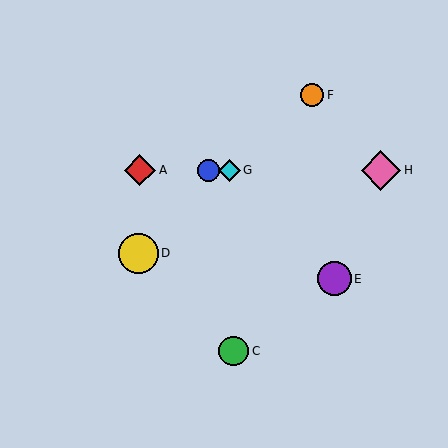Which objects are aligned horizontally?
Objects A, B, G, H are aligned horizontally.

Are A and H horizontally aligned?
Yes, both are at y≈170.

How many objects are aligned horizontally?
4 objects (A, B, G, H) are aligned horizontally.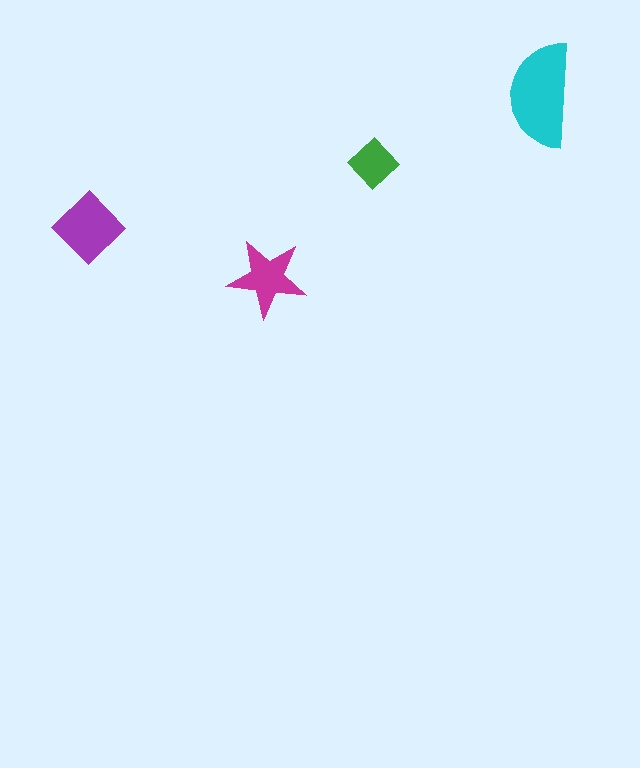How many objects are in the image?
There are 4 objects in the image.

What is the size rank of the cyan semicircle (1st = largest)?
1st.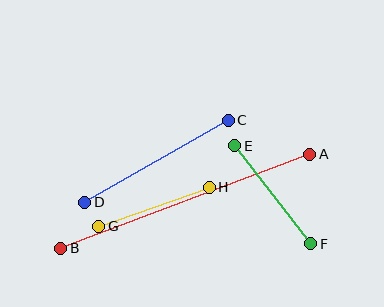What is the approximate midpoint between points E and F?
The midpoint is at approximately (273, 195) pixels.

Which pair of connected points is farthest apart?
Points A and B are farthest apart.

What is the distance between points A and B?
The distance is approximately 266 pixels.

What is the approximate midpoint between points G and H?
The midpoint is at approximately (154, 207) pixels.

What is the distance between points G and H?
The distance is approximately 117 pixels.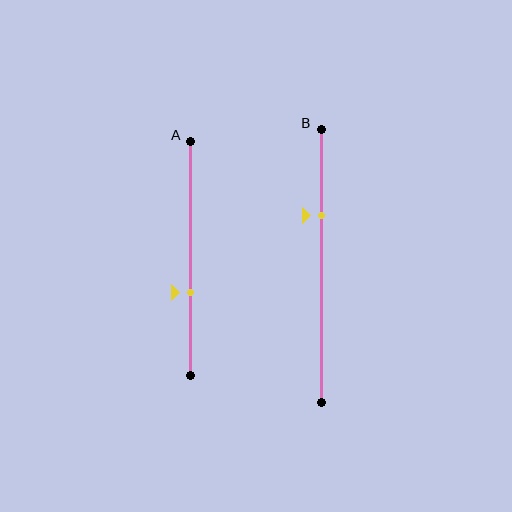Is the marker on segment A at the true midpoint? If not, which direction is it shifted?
No, the marker on segment A is shifted downward by about 14% of the segment length.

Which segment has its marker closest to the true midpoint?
Segment A has its marker closest to the true midpoint.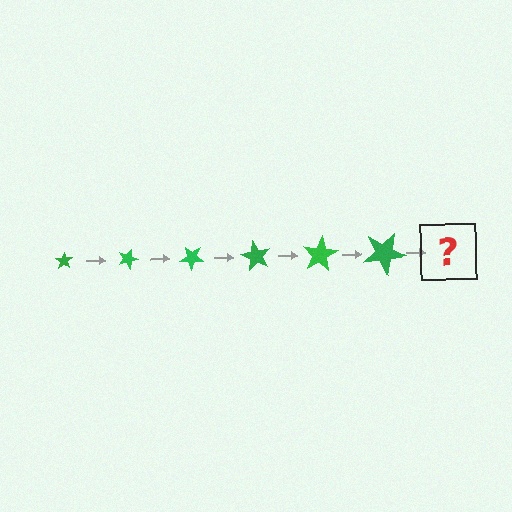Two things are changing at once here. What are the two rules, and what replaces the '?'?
The two rules are that the star grows larger each step and it rotates 20 degrees each step. The '?' should be a star, larger than the previous one and rotated 120 degrees from the start.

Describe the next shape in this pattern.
It should be a star, larger than the previous one and rotated 120 degrees from the start.